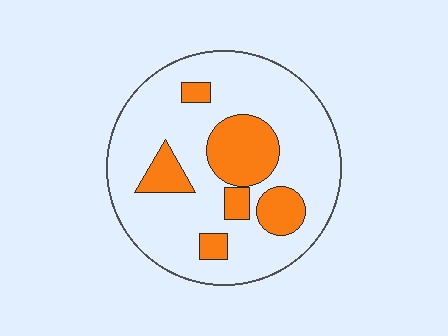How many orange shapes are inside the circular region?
6.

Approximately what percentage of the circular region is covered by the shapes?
Approximately 25%.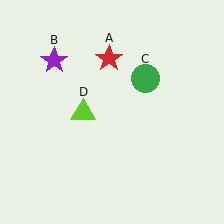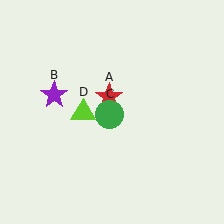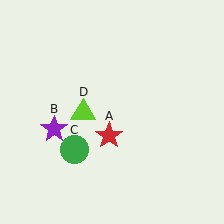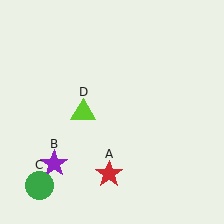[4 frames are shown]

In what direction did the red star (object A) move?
The red star (object A) moved down.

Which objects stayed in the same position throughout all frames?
Lime triangle (object D) remained stationary.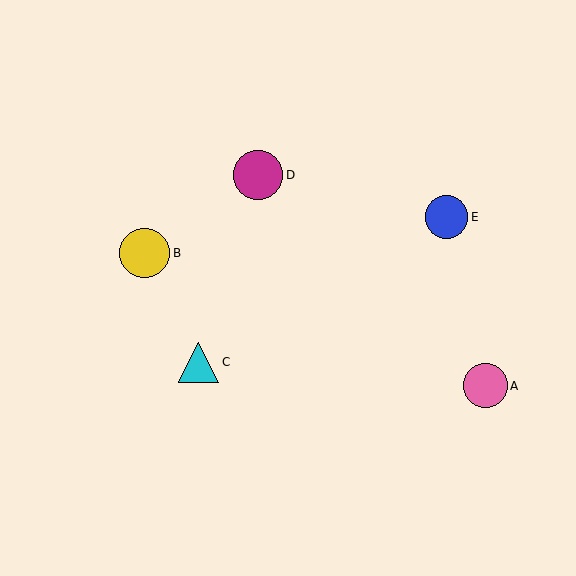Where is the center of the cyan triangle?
The center of the cyan triangle is at (199, 362).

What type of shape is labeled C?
Shape C is a cyan triangle.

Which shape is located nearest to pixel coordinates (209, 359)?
The cyan triangle (labeled C) at (199, 362) is nearest to that location.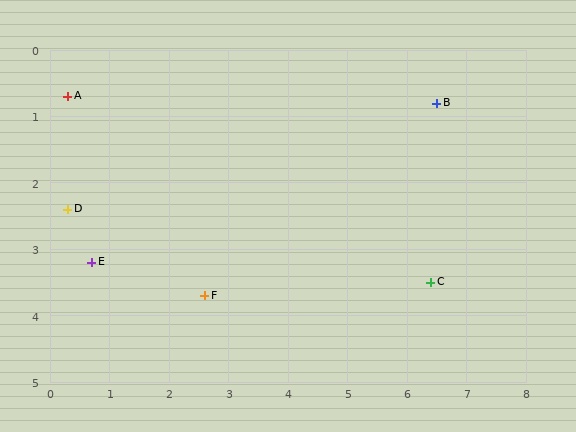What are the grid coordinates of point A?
Point A is at approximately (0.3, 0.7).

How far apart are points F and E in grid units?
Points F and E are about 2.0 grid units apart.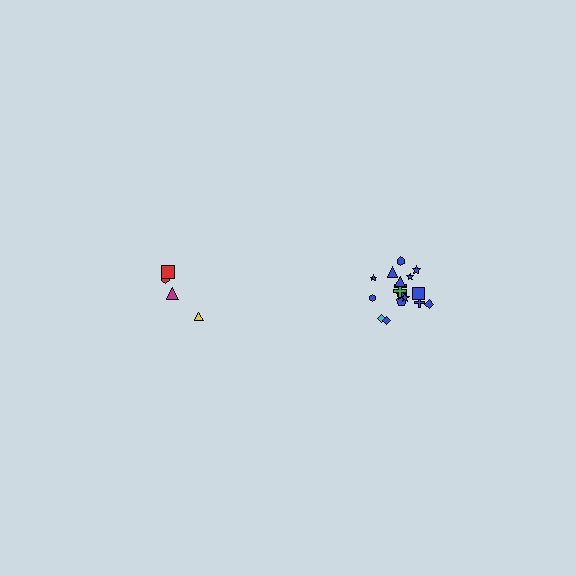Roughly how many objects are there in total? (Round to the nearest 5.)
Roughly 20 objects in total.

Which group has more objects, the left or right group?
The right group.